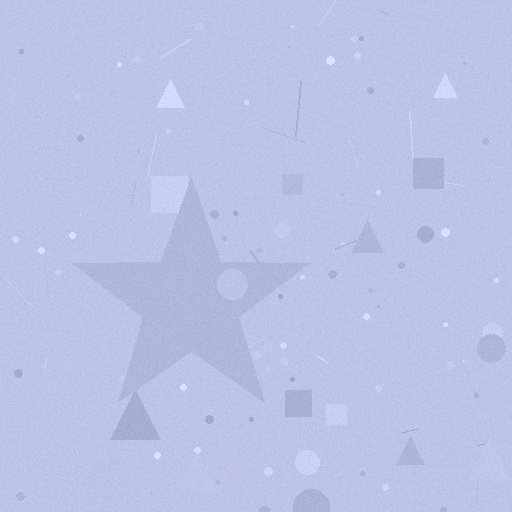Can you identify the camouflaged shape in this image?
The camouflaged shape is a star.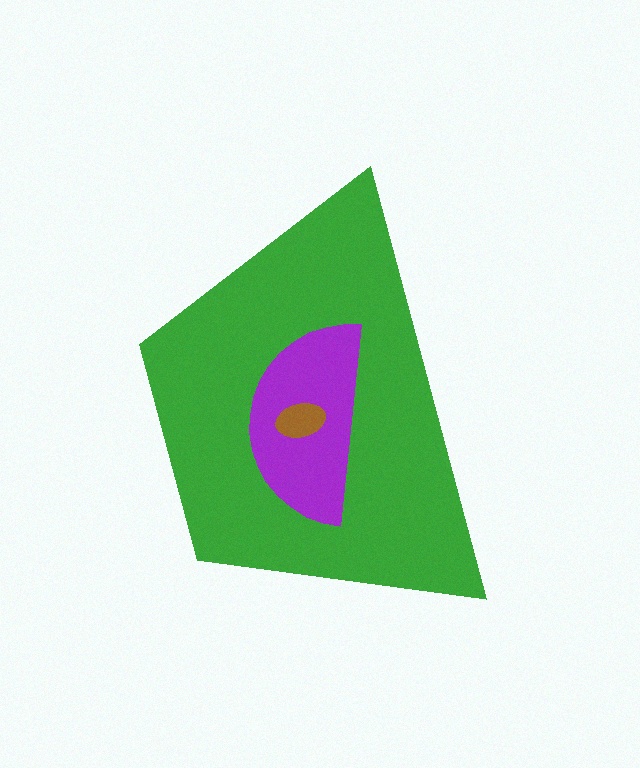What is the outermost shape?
The green trapezoid.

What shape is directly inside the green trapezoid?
The purple semicircle.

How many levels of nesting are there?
3.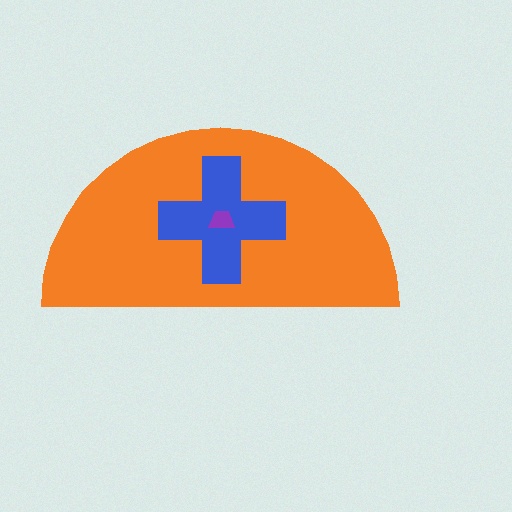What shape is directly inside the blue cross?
The purple trapezoid.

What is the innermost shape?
The purple trapezoid.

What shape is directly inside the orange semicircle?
The blue cross.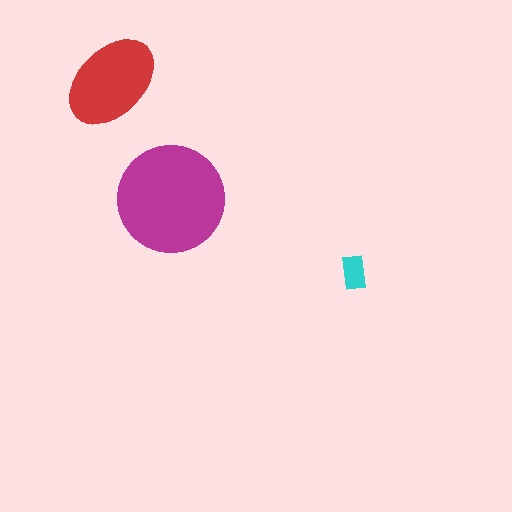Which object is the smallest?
The cyan rectangle.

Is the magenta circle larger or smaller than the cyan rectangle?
Larger.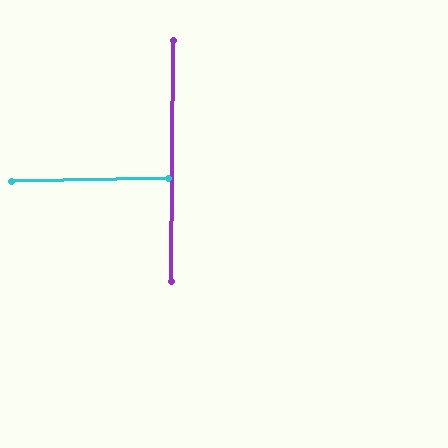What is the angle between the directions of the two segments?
Approximately 89 degrees.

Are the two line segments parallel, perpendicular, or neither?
Perpendicular — they meet at approximately 89°.